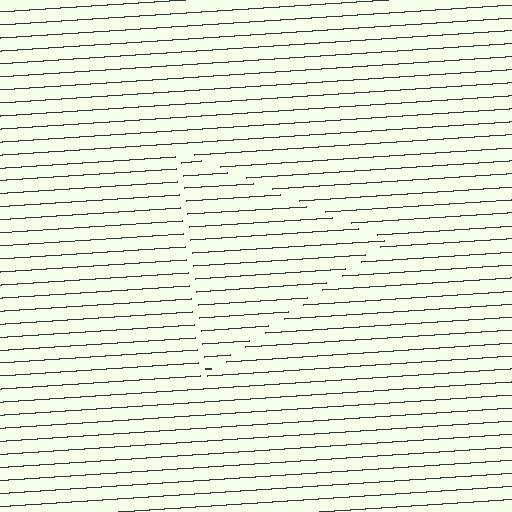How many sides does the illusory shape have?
3 sides — the line-ends trace a triangle.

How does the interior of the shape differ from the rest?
The interior of the shape contains the same grating, shifted by half a period — the contour is defined by the phase discontinuity where line-ends from the inner and outer gratings abut.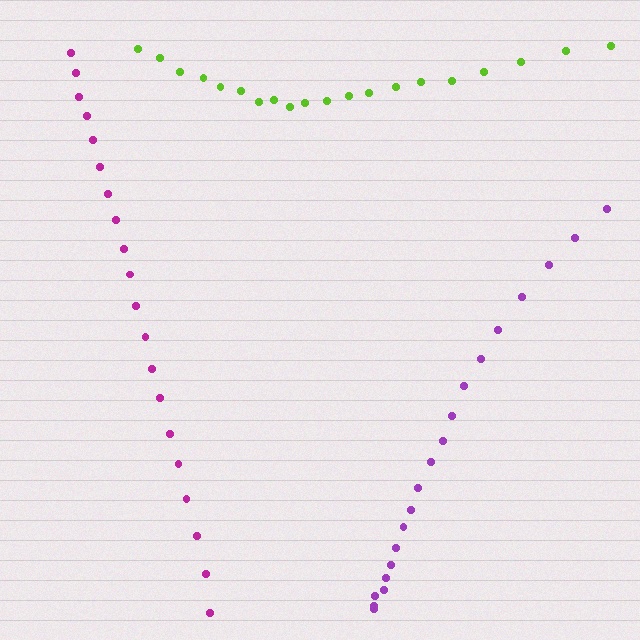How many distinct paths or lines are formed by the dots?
There are 3 distinct paths.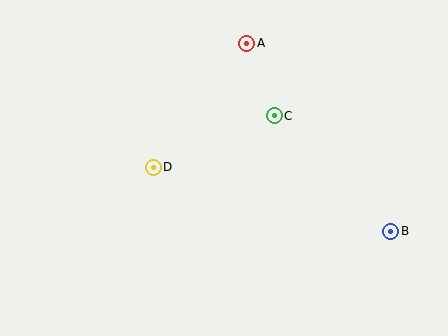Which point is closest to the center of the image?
Point D at (153, 167) is closest to the center.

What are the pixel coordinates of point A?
Point A is at (247, 43).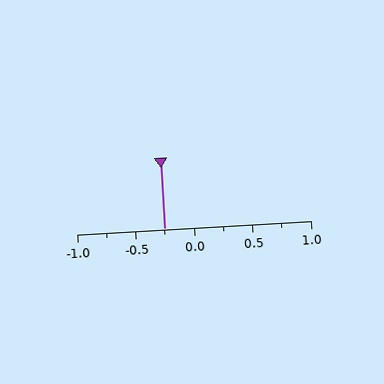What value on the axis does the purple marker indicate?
The marker indicates approximately -0.25.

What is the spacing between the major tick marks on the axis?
The major ticks are spaced 0.5 apart.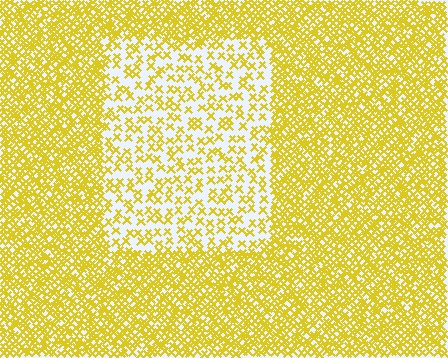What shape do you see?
I see a rectangle.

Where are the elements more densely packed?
The elements are more densely packed outside the rectangle boundary.